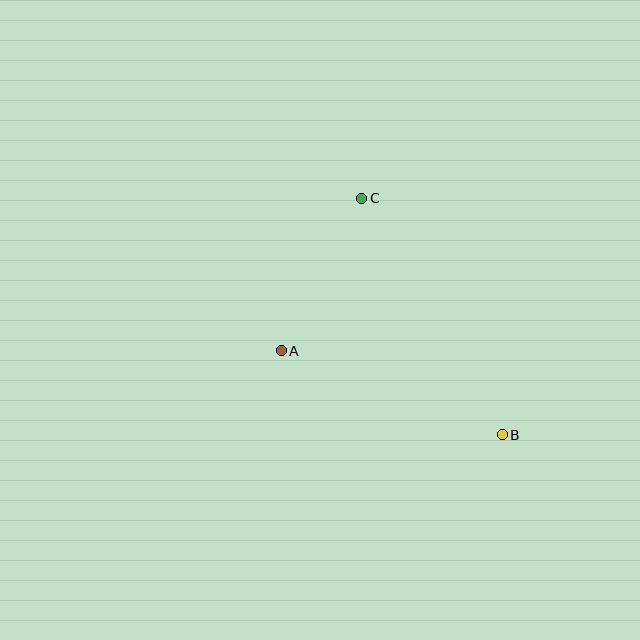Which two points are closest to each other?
Points A and C are closest to each other.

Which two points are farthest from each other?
Points B and C are farthest from each other.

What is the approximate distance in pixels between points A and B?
The distance between A and B is approximately 237 pixels.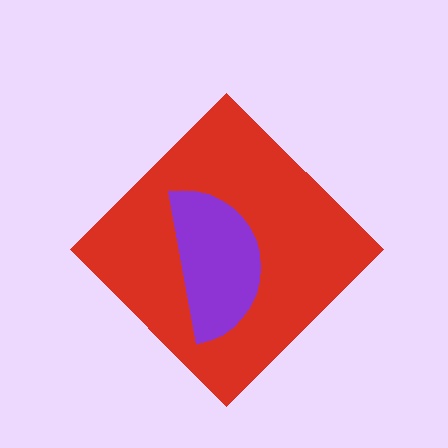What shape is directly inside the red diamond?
The purple semicircle.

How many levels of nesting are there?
2.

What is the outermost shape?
The red diamond.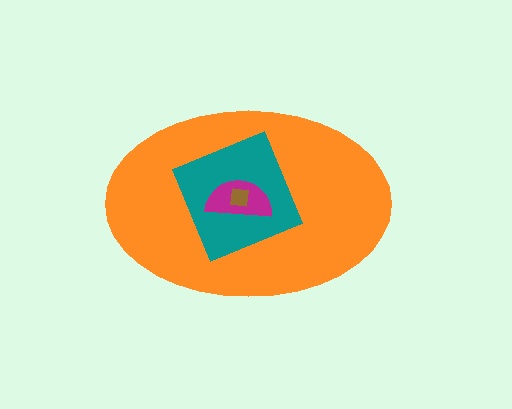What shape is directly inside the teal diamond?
The magenta semicircle.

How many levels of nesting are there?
4.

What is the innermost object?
The brown square.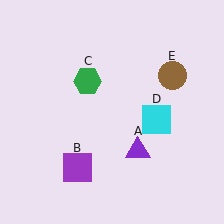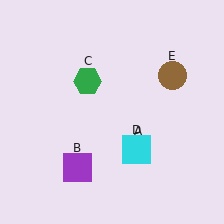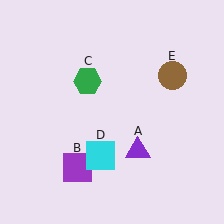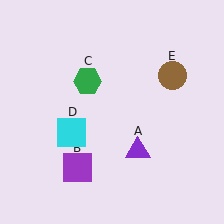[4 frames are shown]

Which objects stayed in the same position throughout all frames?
Purple triangle (object A) and purple square (object B) and green hexagon (object C) and brown circle (object E) remained stationary.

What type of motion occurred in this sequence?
The cyan square (object D) rotated clockwise around the center of the scene.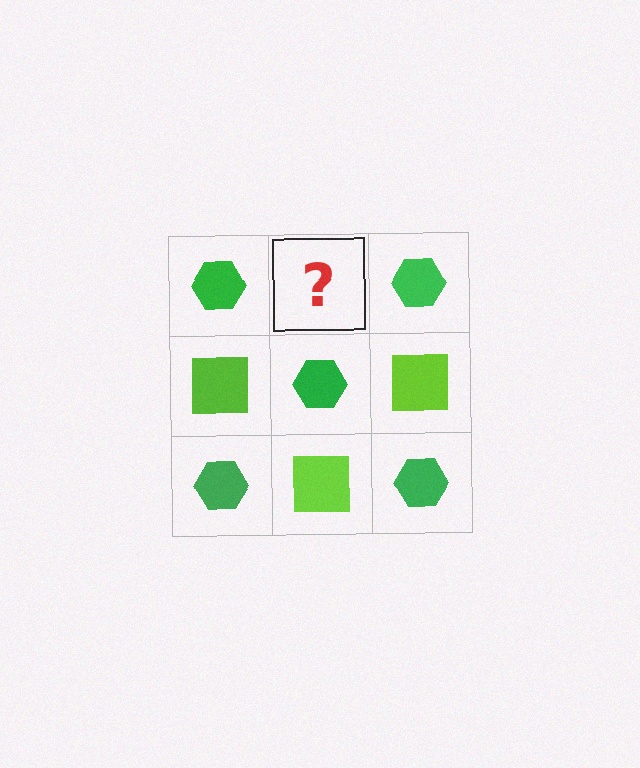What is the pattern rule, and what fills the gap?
The rule is that it alternates green hexagon and lime square in a checkerboard pattern. The gap should be filled with a lime square.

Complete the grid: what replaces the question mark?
The question mark should be replaced with a lime square.